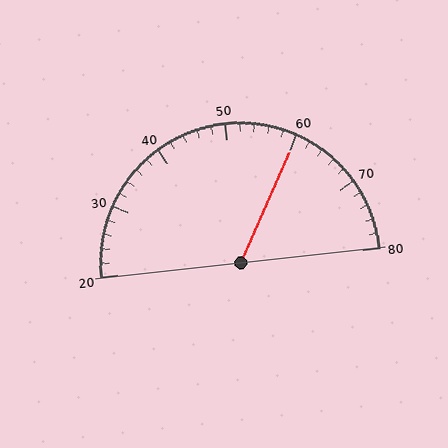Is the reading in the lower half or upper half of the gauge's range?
The reading is in the upper half of the range (20 to 80).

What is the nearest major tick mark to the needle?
The nearest major tick mark is 60.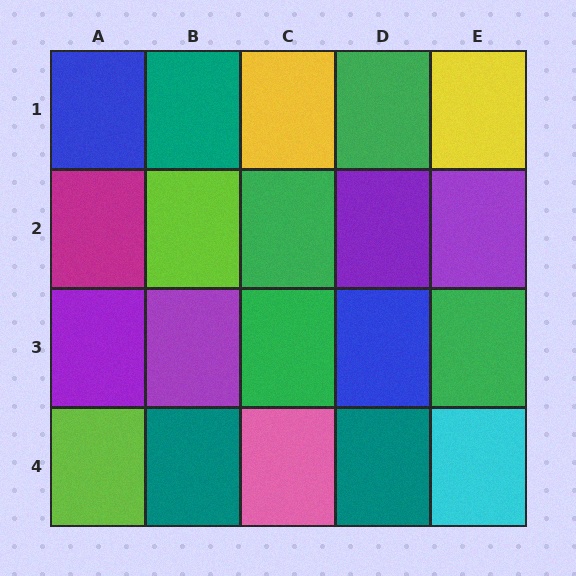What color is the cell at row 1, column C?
Yellow.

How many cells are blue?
2 cells are blue.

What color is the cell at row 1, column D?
Green.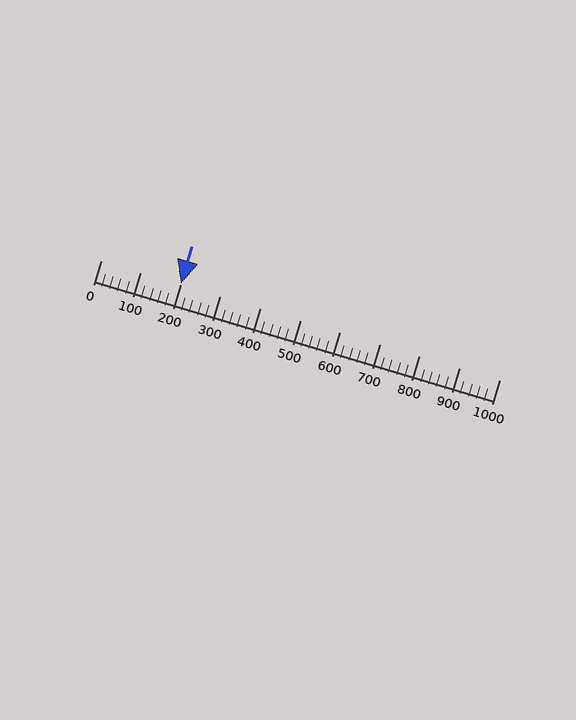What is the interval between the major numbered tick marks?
The major tick marks are spaced 100 units apart.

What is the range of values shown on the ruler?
The ruler shows values from 0 to 1000.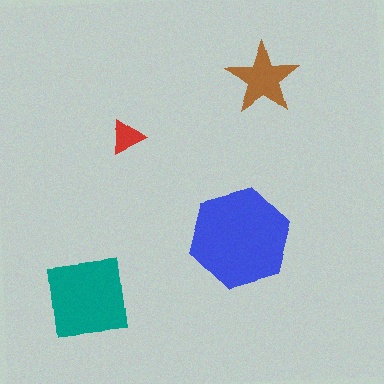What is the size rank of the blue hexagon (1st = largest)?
1st.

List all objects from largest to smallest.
The blue hexagon, the teal square, the brown star, the red triangle.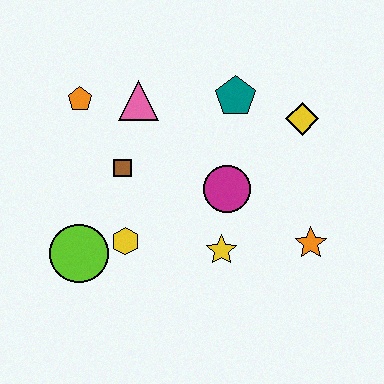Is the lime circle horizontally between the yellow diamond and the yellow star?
No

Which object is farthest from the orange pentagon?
The orange star is farthest from the orange pentagon.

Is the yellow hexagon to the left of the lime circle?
No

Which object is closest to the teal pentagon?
The yellow diamond is closest to the teal pentagon.